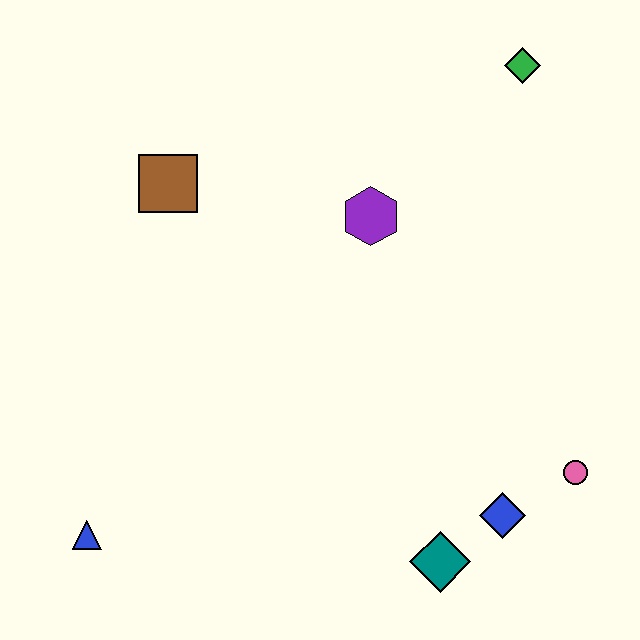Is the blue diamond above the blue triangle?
Yes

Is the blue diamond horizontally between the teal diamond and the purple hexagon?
No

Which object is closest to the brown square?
The purple hexagon is closest to the brown square.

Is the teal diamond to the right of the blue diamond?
No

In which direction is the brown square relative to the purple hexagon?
The brown square is to the left of the purple hexagon.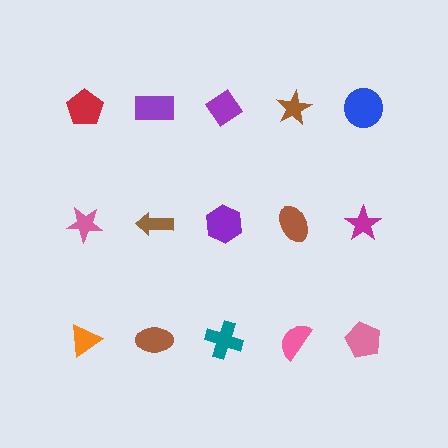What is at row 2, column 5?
A magenta star.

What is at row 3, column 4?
A pink semicircle.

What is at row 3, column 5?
A pink pentagon.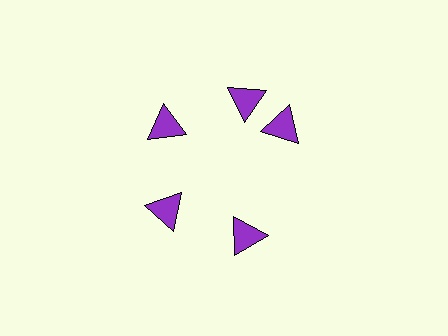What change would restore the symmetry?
The symmetry would be restored by rotating it back into even spacing with its neighbors so that all 5 triangles sit at equal angles and equal distance from the center.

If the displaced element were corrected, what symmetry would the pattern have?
It would have 5-fold rotational symmetry — the pattern would map onto itself every 72 degrees.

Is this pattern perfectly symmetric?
No. The 5 purple triangles are arranged in a ring, but one element near the 3 o'clock position is rotated out of alignment along the ring, breaking the 5-fold rotational symmetry.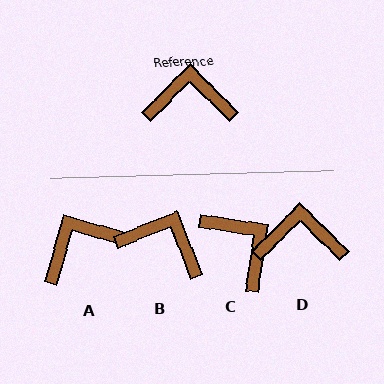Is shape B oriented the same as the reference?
No, it is off by about 23 degrees.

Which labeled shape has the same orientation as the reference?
D.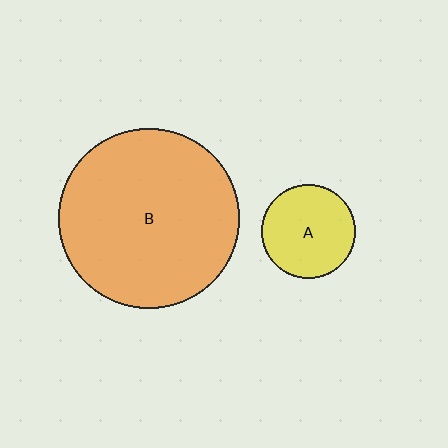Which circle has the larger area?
Circle B (orange).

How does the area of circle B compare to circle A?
Approximately 3.7 times.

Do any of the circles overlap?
No, none of the circles overlap.